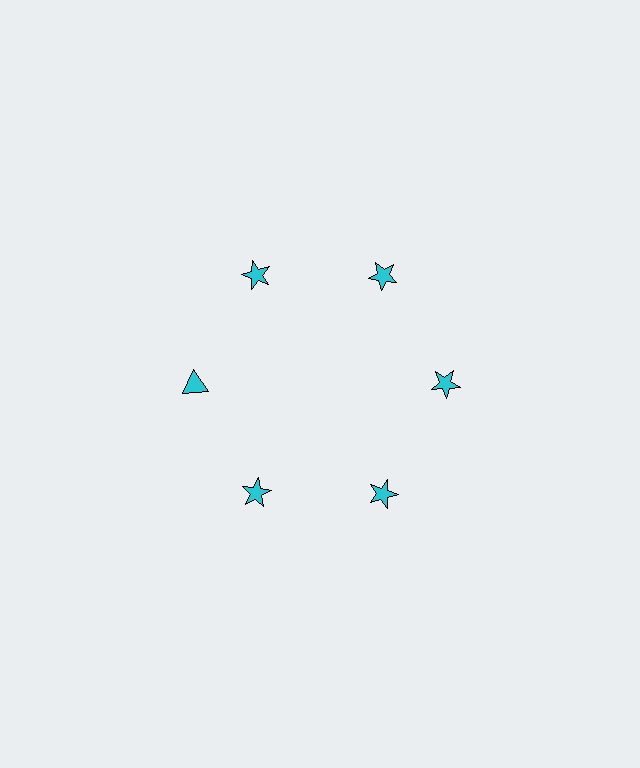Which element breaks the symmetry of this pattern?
The cyan triangle at roughly the 9 o'clock position breaks the symmetry. All other shapes are cyan stars.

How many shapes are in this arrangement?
There are 6 shapes arranged in a ring pattern.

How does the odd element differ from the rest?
It has a different shape: triangle instead of star.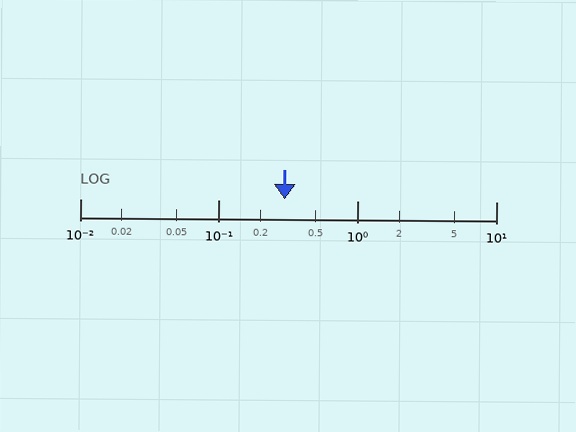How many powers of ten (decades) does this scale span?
The scale spans 3 decades, from 0.01 to 10.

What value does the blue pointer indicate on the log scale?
The pointer indicates approximately 0.3.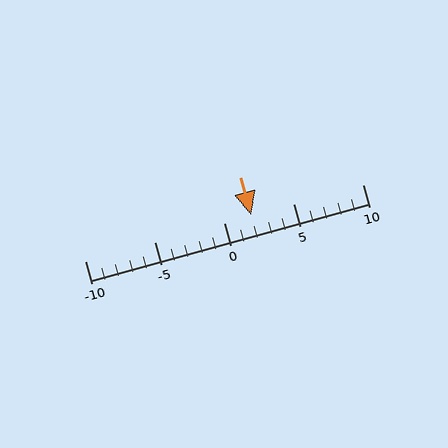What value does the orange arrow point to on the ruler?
The orange arrow points to approximately 2.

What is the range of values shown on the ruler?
The ruler shows values from -10 to 10.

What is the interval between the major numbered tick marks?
The major tick marks are spaced 5 units apart.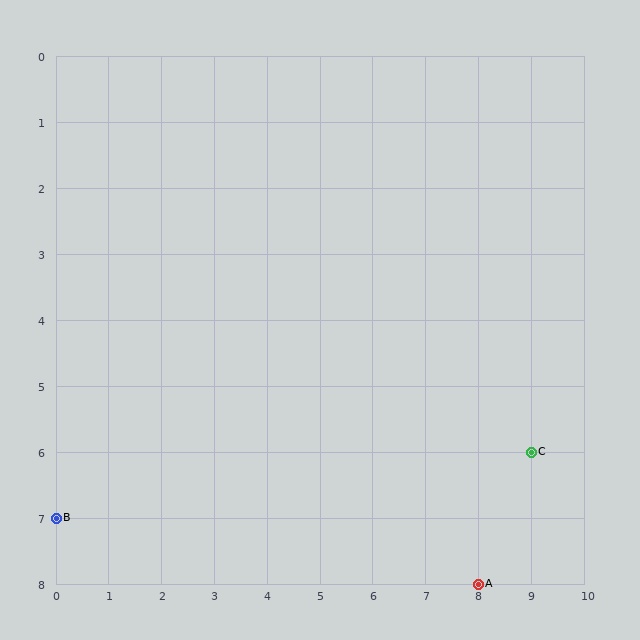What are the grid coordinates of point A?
Point A is at grid coordinates (8, 8).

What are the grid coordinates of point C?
Point C is at grid coordinates (9, 6).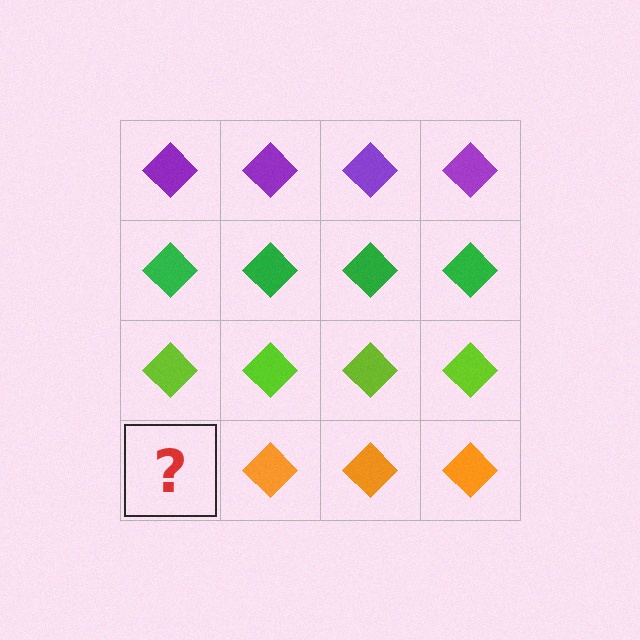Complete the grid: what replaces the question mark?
The question mark should be replaced with an orange diamond.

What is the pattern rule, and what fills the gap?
The rule is that each row has a consistent color. The gap should be filled with an orange diamond.